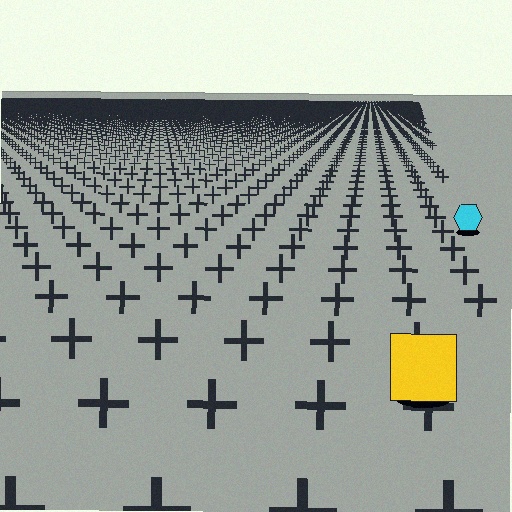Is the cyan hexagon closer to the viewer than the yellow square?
No. The yellow square is closer — you can tell from the texture gradient: the ground texture is coarser near it.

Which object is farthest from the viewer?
The cyan hexagon is farthest from the viewer. It appears smaller and the ground texture around it is denser.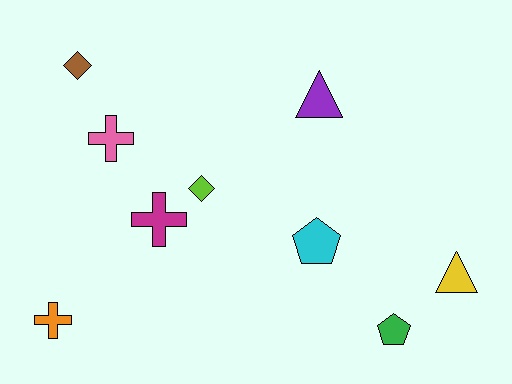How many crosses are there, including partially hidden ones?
There are 3 crosses.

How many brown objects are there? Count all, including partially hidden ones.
There is 1 brown object.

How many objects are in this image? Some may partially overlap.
There are 9 objects.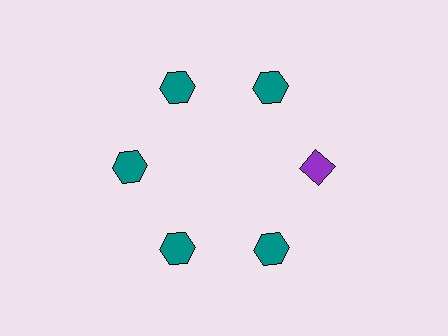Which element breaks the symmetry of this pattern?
The purple diamond at roughly the 3 o'clock position breaks the symmetry. All other shapes are teal hexagons.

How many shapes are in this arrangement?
There are 6 shapes arranged in a ring pattern.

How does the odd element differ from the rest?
It differs in both color (purple instead of teal) and shape (diamond instead of hexagon).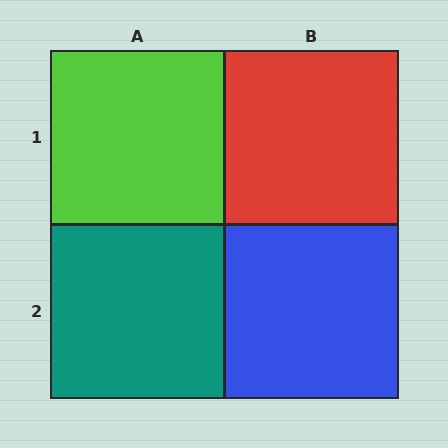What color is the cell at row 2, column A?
Teal.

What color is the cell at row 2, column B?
Blue.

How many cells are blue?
1 cell is blue.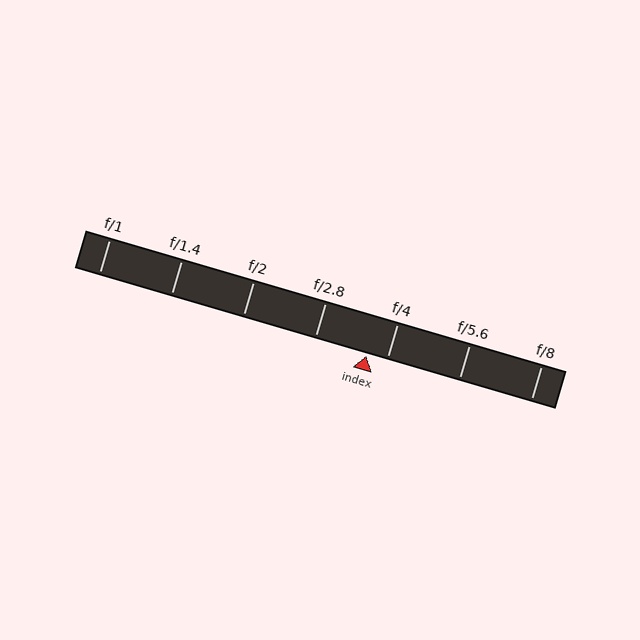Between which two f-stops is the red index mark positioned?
The index mark is between f/2.8 and f/4.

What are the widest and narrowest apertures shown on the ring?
The widest aperture shown is f/1 and the narrowest is f/8.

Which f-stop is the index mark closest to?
The index mark is closest to f/4.